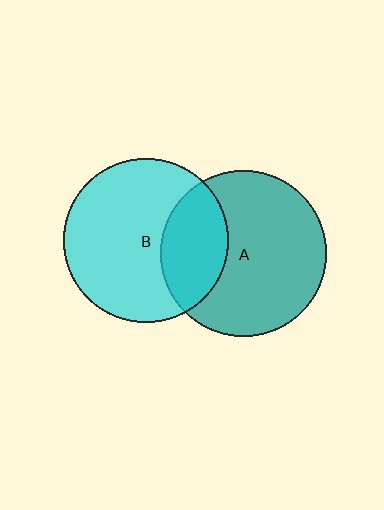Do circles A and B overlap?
Yes.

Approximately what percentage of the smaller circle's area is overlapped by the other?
Approximately 30%.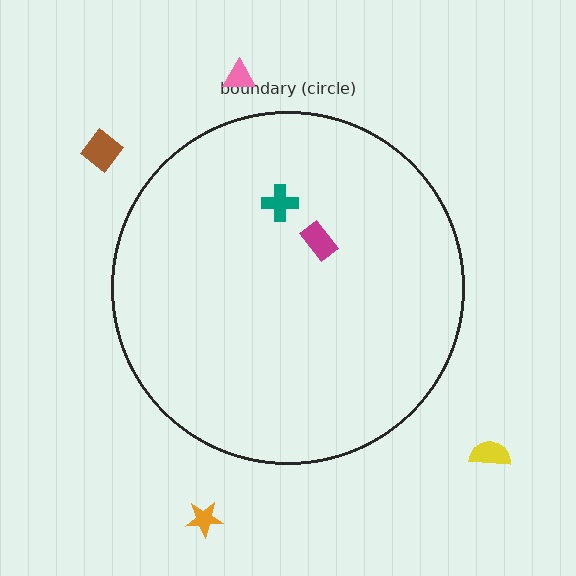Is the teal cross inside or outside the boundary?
Inside.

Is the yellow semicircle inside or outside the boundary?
Outside.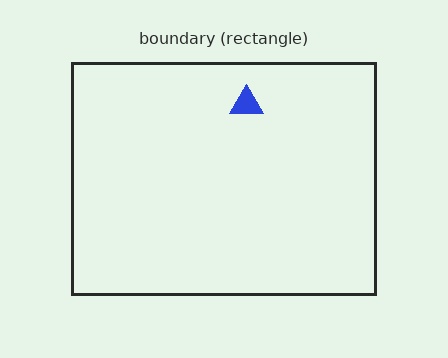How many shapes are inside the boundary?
1 inside, 0 outside.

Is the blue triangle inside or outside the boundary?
Inside.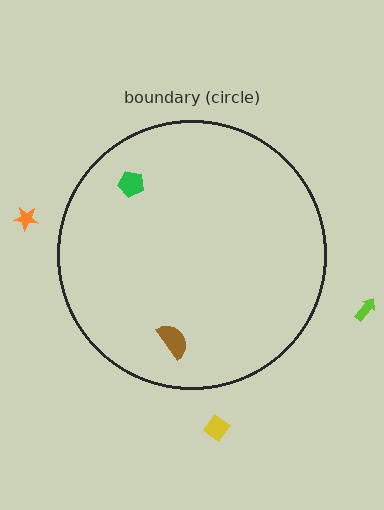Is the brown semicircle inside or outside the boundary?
Inside.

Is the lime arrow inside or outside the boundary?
Outside.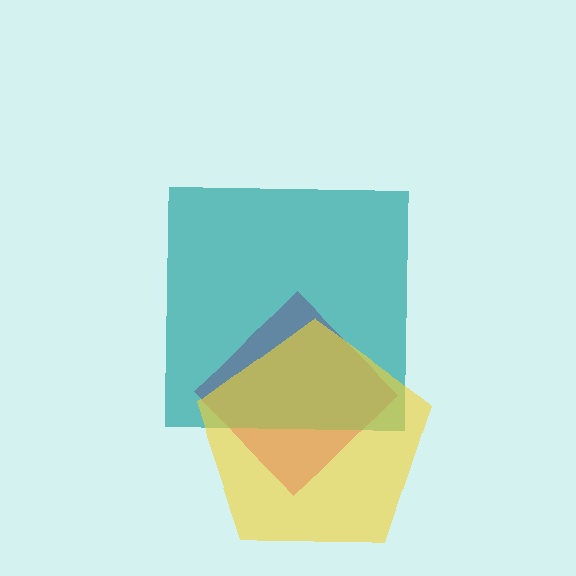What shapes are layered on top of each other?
The layered shapes are: a magenta diamond, a teal square, a yellow pentagon.